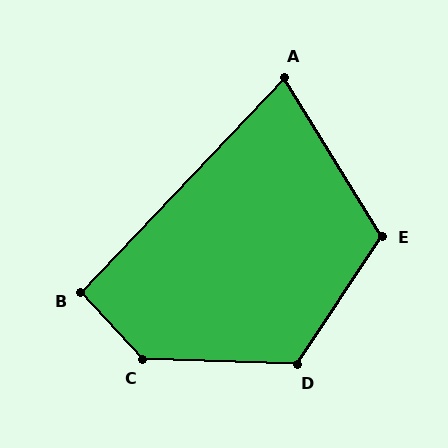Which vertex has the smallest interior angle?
A, at approximately 75 degrees.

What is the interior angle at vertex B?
Approximately 94 degrees (approximately right).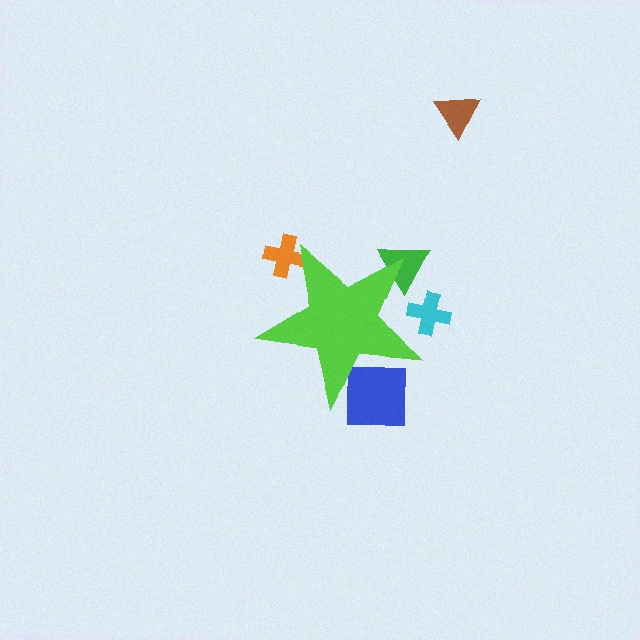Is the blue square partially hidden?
Yes, the blue square is partially hidden behind the lime star.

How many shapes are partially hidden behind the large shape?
4 shapes are partially hidden.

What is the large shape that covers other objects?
A lime star.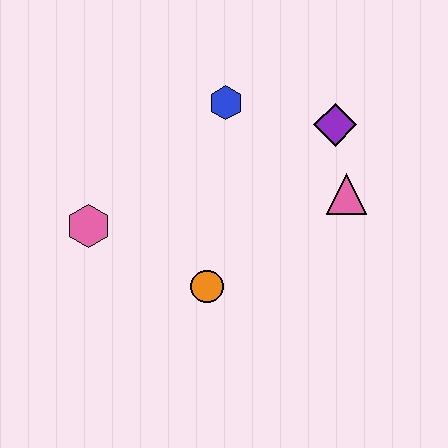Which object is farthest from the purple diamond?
The pink hexagon is farthest from the purple diamond.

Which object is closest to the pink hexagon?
The orange circle is closest to the pink hexagon.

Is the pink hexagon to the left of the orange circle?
Yes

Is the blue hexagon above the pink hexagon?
Yes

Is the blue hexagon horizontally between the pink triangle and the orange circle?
Yes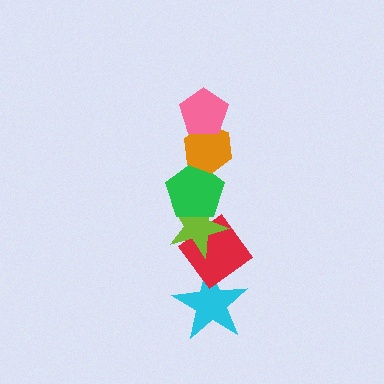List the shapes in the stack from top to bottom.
From top to bottom: the pink pentagon, the orange hexagon, the green pentagon, the lime star, the red diamond, the cyan star.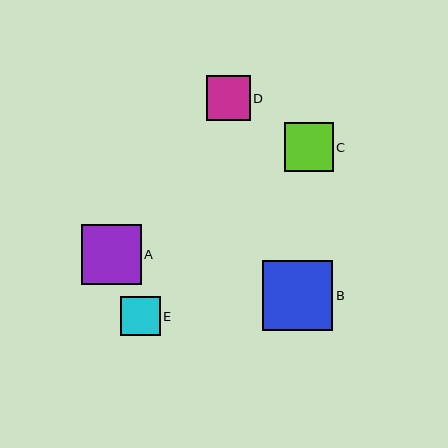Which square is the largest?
Square B is the largest with a size of approximately 70 pixels.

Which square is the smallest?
Square E is the smallest with a size of approximately 39 pixels.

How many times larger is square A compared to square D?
Square A is approximately 1.4 times the size of square D.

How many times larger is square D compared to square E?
Square D is approximately 1.1 times the size of square E.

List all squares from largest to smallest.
From largest to smallest: B, A, C, D, E.